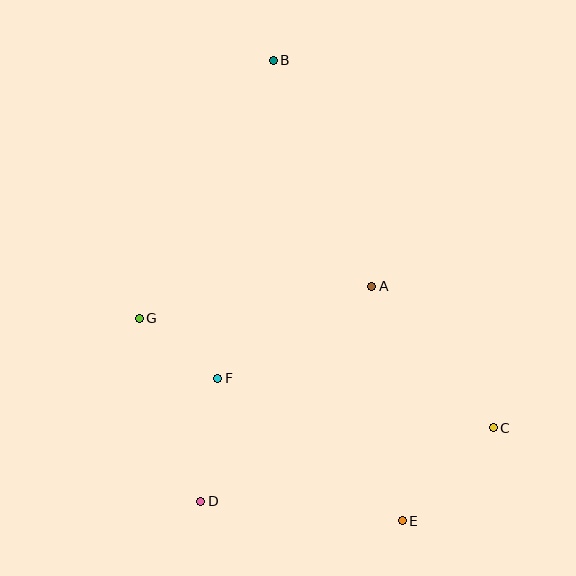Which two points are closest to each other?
Points F and G are closest to each other.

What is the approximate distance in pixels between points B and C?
The distance between B and C is approximately 428 pixels.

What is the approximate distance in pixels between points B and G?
The distance between B and G is approximately 291 pixels.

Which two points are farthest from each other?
Points B and E are farthest from each other.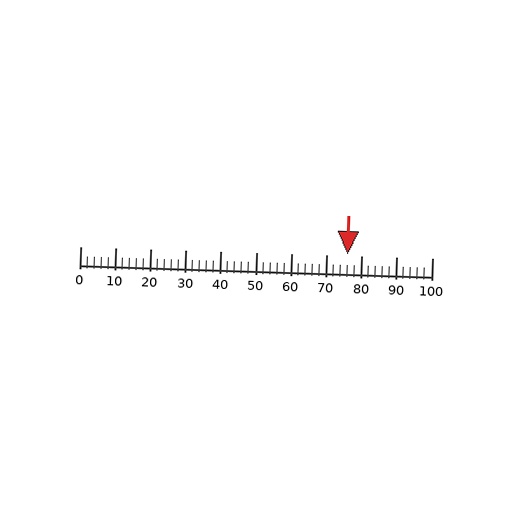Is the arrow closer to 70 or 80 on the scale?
The arrow is closer to 80.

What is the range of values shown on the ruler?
The ruler shows values from 0 to 100.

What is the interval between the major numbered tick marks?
The major tick marks are spaced 10 units apart.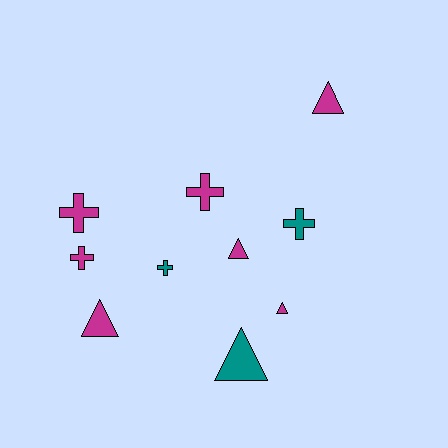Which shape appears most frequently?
Triangle, with 5 objects.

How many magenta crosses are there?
There are 3 magenta crosses.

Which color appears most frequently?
Magenta, with 7 objects.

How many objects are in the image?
There are 10 objects.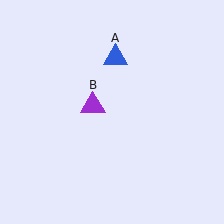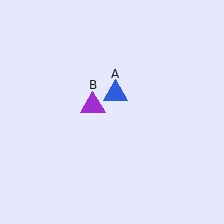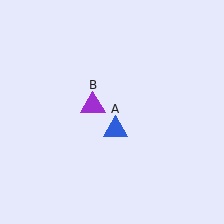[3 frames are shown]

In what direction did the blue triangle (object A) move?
The blue triangle (object A) moved down.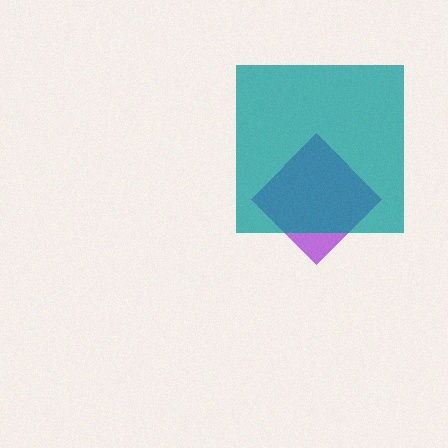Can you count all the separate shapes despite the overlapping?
Yes, there are 2 separate shapes.